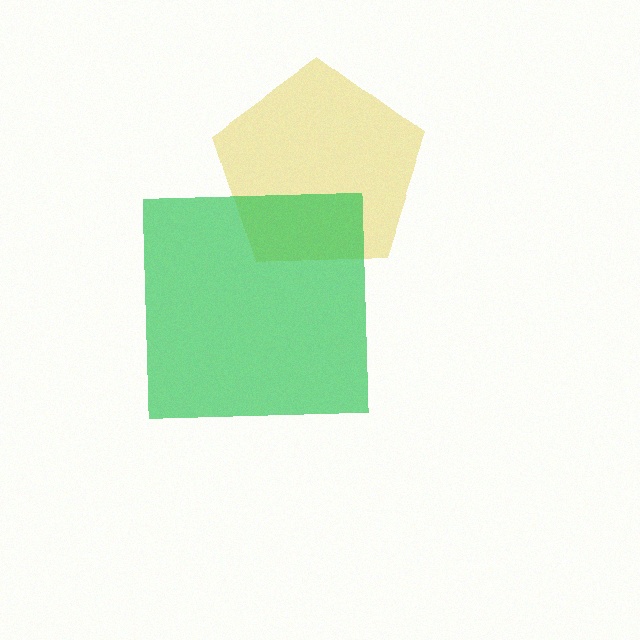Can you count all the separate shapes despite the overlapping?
Yes, there are 2 separate shapes.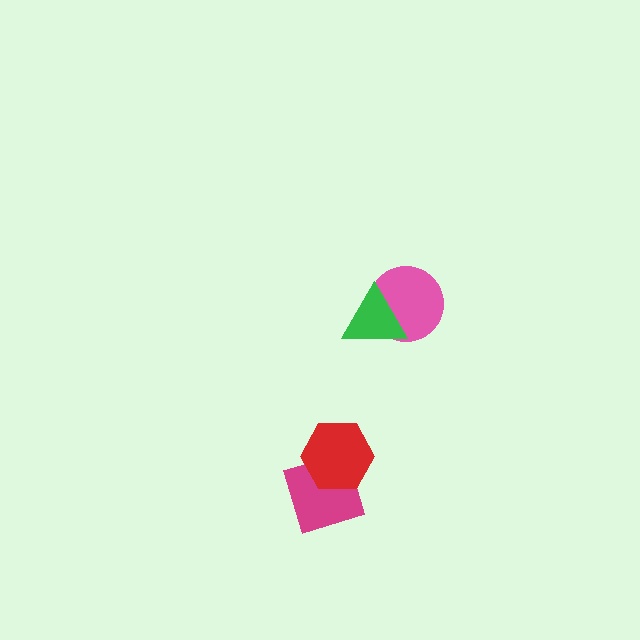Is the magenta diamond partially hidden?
Yes, it is partially covered by another shape.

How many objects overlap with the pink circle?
1 object overlaps with the pink circle.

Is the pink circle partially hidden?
Yes, it is partially covered by another shape.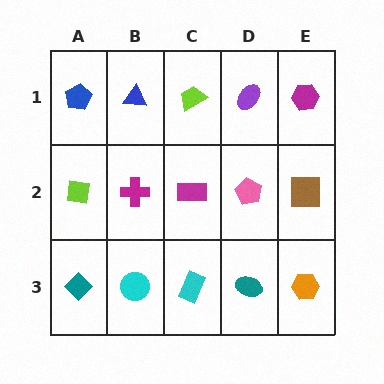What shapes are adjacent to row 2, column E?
A magenta hexagon (row 1, column E), an orange hexagon (row 3, column E), a pink pentagon (row 2, column D).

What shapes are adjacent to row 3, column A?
A lime square (row 2, column A), a cyan circle (row 3, column B).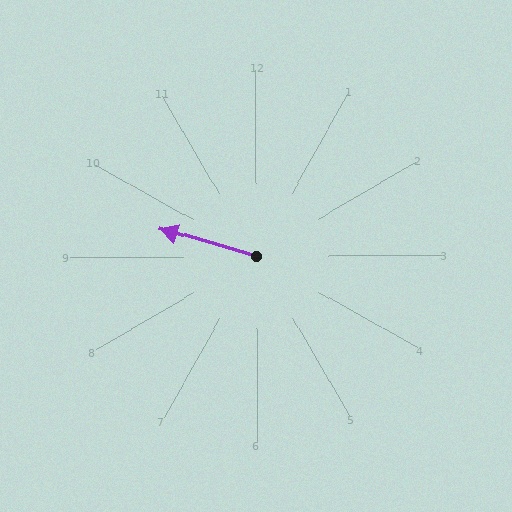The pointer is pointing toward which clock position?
Roughly 10 o'clock.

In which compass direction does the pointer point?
West.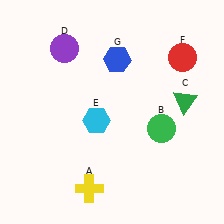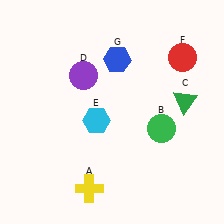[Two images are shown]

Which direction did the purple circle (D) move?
The purple circle (D) moved down.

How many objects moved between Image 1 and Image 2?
1 object moved between the two images.